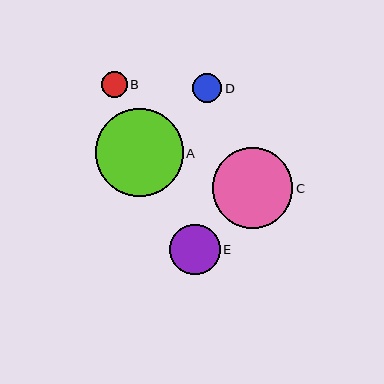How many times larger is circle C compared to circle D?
Circle C is approximately 2.8 times the size of circle D.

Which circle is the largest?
Circle A is the largest with a size of approximately 87 pixels.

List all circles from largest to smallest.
From largest to smallest: A, C, E, D, B.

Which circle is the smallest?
Circle B is the smallest with a size of approximately 25 pixels.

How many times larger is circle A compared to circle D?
Circle A is approximately 3.0 times the size of circle D.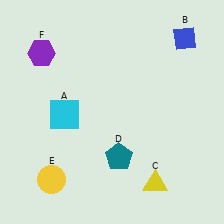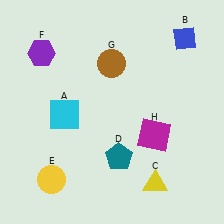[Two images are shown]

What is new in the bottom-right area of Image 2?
A magenta square (H) was added in the bottom-right area of Image 2.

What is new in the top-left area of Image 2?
A brown circle (G) was added in the top-left area of Image 2.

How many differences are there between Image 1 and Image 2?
There are 2 differences between the two images.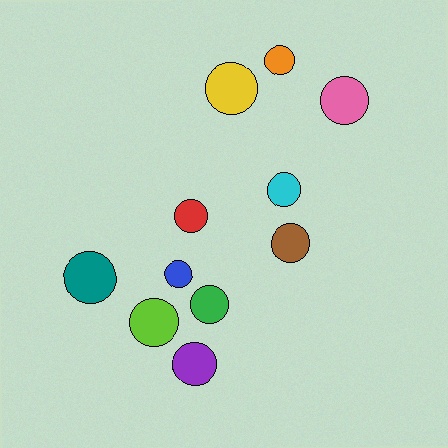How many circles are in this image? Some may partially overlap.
There are 11 circles.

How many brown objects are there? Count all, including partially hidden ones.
There is 1 brown object.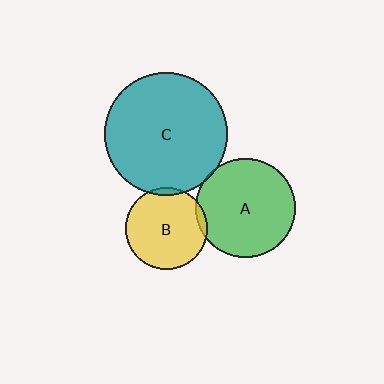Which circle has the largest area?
Circle C (teal).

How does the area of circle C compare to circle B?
Approximately 2.3 times.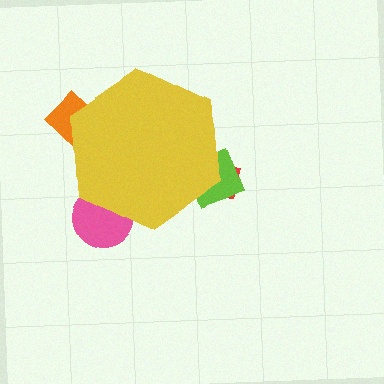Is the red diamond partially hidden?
Yes, the red diamond is partially hidden behind the yellow hexagon.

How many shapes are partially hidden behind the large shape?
4 shapes are partially hidden.